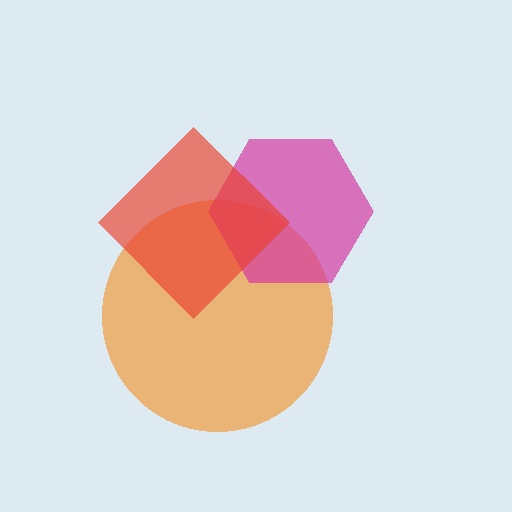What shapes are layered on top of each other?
The layered shapes are: an orange circle, a magenta hexagon, a red diamond.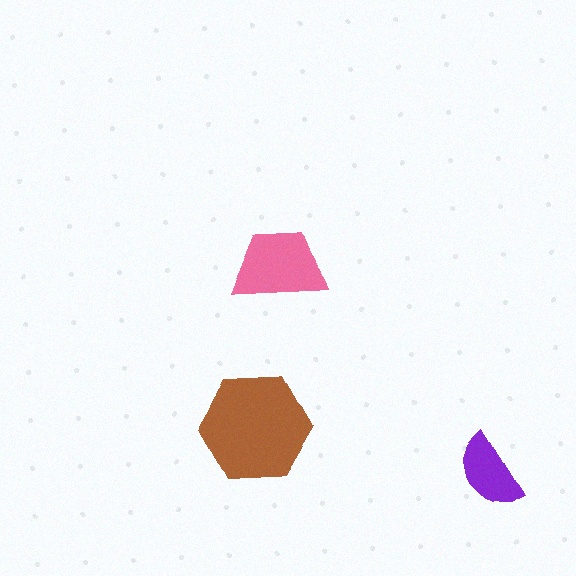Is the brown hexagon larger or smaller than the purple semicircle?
Larger.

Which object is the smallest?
The purple semicircle.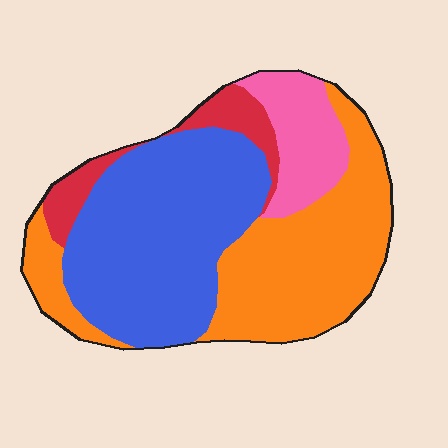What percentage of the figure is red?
Red takes up about one tenth (1/10) of the figure.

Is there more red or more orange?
Orange.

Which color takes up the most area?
Blue, at roughly 40%.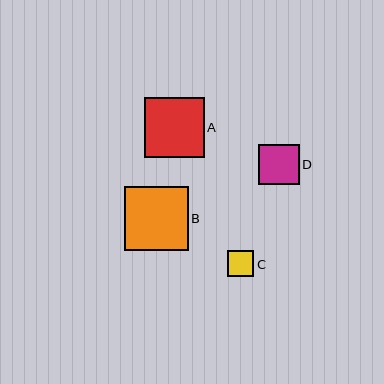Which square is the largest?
Square B is the largest with a size of approximately 64 pixels.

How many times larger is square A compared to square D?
Square A is approximately 1.5 times the size of square D.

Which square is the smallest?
Square C is the smallest with a size of approximately 26 pixels.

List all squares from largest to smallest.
From largest to smallest: B, A, D, C.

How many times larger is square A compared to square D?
Square A is approximately 1.5 times the size of square D.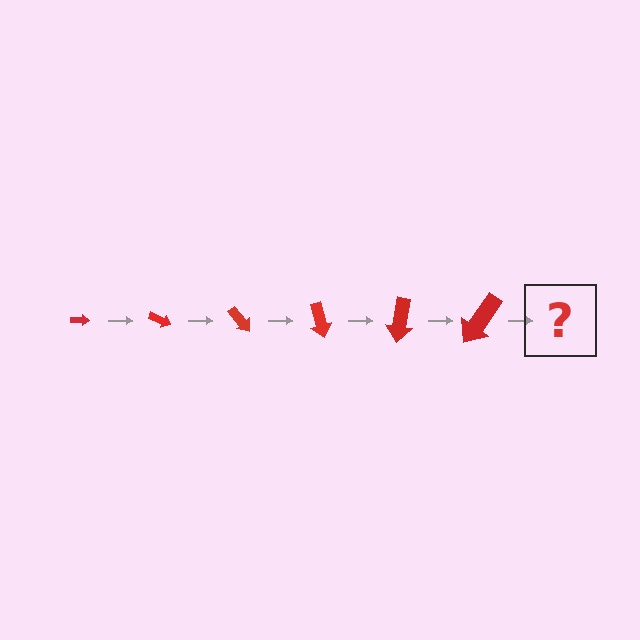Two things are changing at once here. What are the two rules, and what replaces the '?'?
The two rules are that the arrow grows larger each step and it rotates 25 degrees each step. The '?' should be an arrow, larger than the previous one and rotated 150 degrees from the start.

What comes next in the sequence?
The next element should be an arrow, larger than the previous one and rotated 150 degrees from the start.